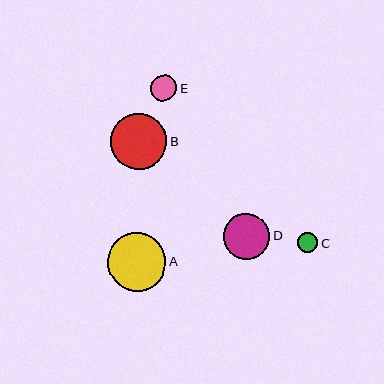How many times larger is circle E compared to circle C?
Circle E is approximately 1.3 times the size of circle C.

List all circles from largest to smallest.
From largest to smallest: A, B, D, E, C.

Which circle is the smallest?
Circle C is the smallest with a size of approximately 20 pixels.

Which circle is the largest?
Circle A is the largest with a size of approximately 59 pixels.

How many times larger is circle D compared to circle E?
Circle D is approximately 1.8 times the size of circle E.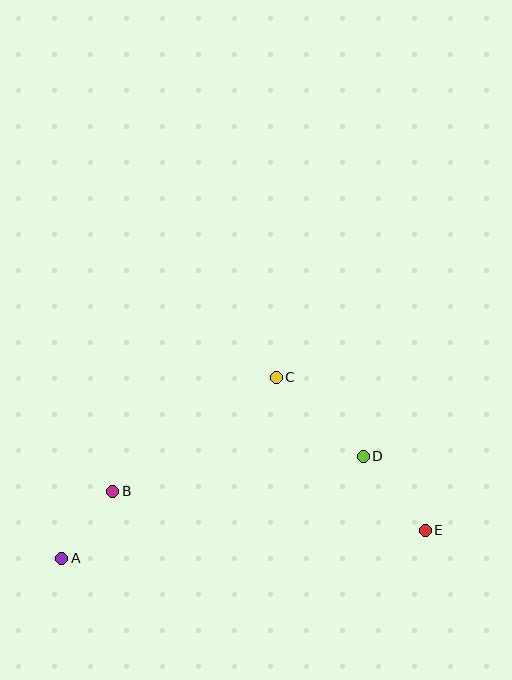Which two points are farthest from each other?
Points A and E are farthest from each other.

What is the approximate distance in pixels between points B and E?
The distance between B and E is approximately 315 pixels.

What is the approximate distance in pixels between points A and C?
The distance between A and C is approximately 281 pixels.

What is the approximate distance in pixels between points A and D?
The distance between A and D is approximately 318 pixels.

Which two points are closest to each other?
Points A and B are closest to each other.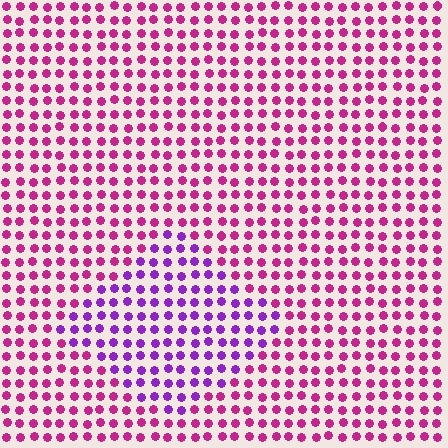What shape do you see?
I see a diamond.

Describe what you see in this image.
The image is filled with small magenta elements in a uniform arrangement. A diamond-shaped region is visible where the elements are tinted to a slightly different hue, forming a subtle color boundary.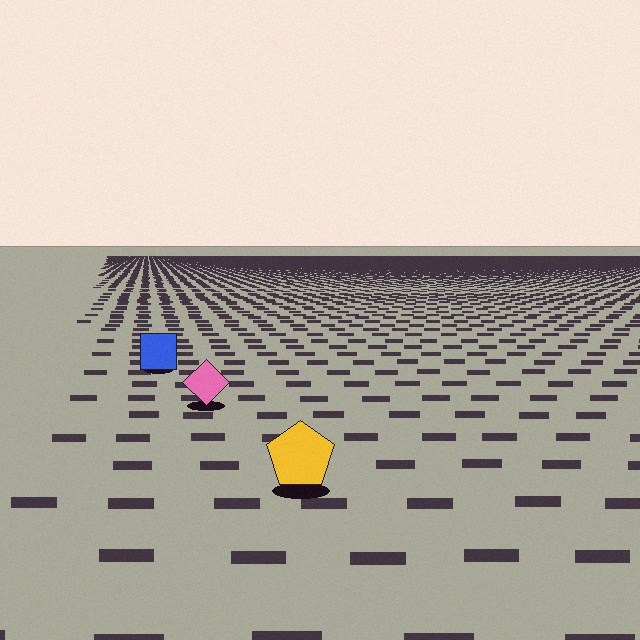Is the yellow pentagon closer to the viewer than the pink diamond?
Yes. The yellow pentagon is closer — you can tell from the texture gradient: the ground texture is coarser near it.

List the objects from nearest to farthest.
From nearest to farthest: the yellow pentagon, the pink diamond, the blue square.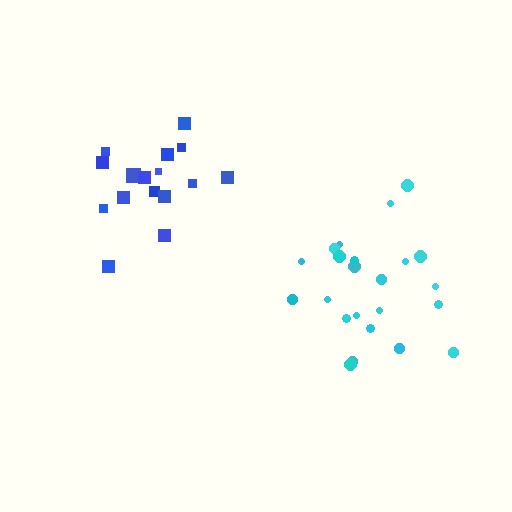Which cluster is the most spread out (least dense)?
Blue.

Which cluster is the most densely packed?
Cyan.